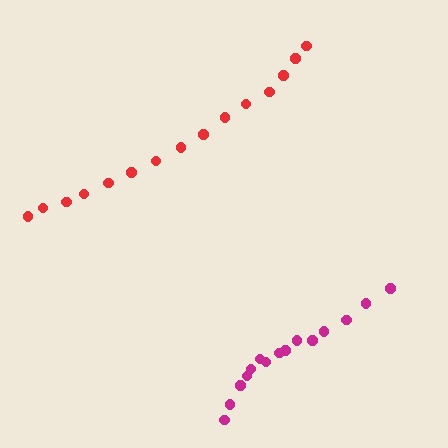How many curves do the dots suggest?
There are 2 distinct paths.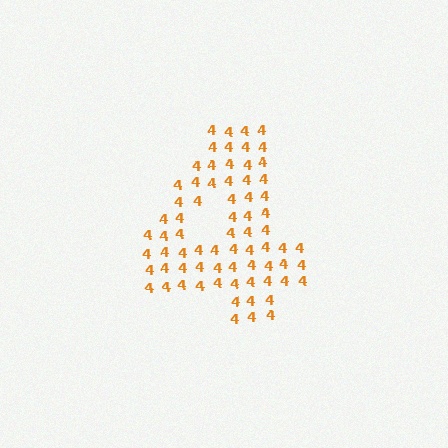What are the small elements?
The small elements are digit 4's.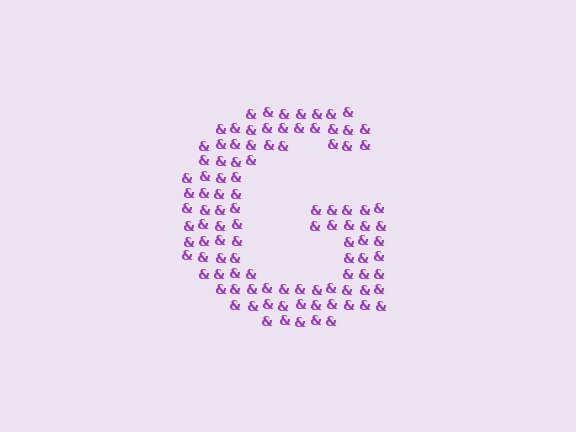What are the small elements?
The small elements are ampersands.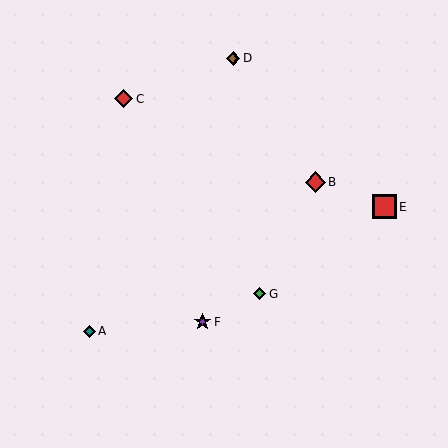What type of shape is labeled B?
Shape B is a red diamond.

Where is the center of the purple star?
The center of the purple star is at (203, 322).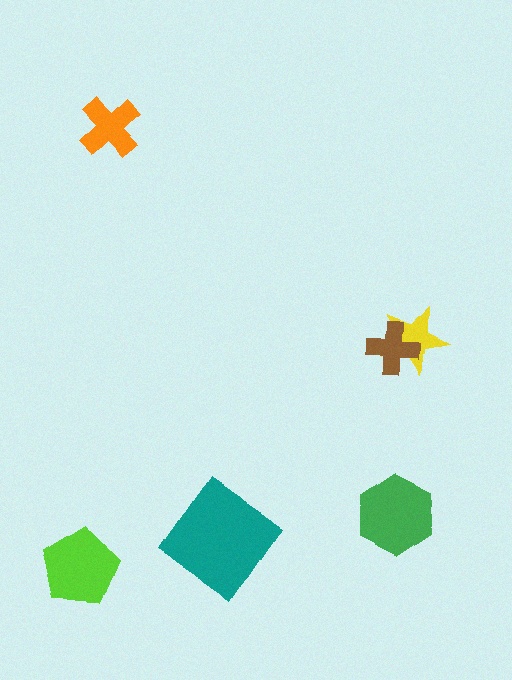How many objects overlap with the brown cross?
1 object overlaps with the brown cross.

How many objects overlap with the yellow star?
1 object overlaps with the yellow star.